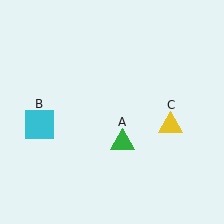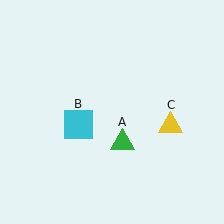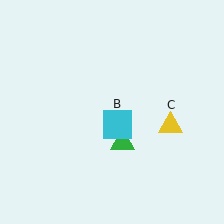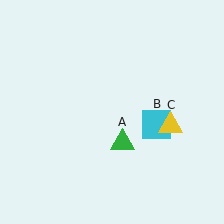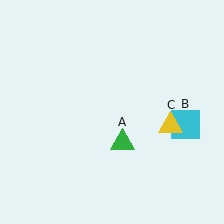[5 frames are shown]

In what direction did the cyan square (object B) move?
The cyan square (object B) moved right.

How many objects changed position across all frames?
1 object changed position: cyan square (object B).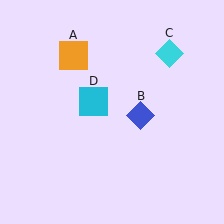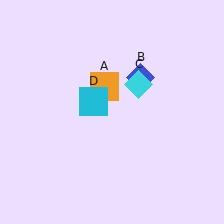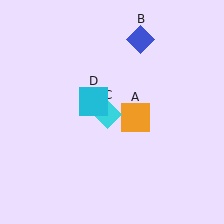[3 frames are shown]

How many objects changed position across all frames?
3 objects changed position: orange square (object A), blue diamond (object B), cyan diamond (object C).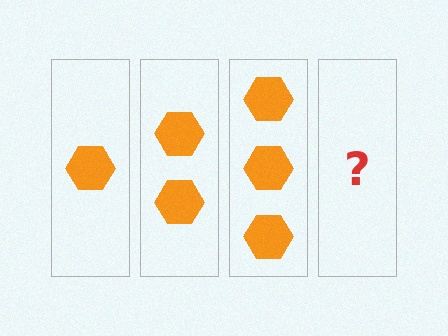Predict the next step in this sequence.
The next step is 4 hexagons.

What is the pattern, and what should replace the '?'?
The pattern is that each step adds one more hexagon. The '?' should be 4 hexagons.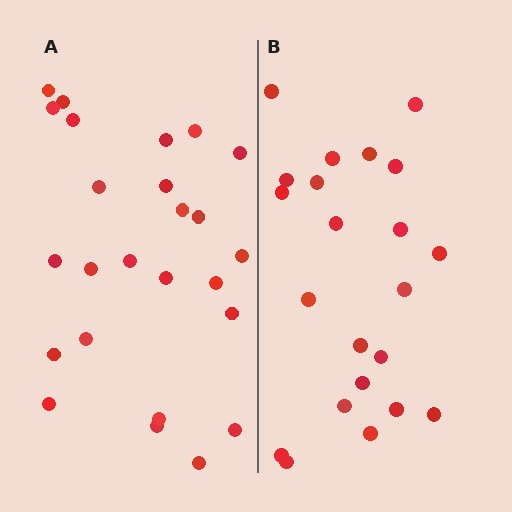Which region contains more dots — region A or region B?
Region A (the left region) has more dots.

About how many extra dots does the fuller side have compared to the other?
Region A has just a few more — roughly 2 or 3 more dots than region B.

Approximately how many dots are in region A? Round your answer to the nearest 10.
About 20 dots. (The exact count is 25, which rounds to 20.)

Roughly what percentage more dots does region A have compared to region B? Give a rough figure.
About 15% more.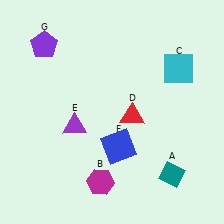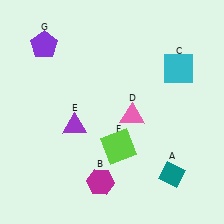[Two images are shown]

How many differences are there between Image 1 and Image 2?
There are 2 differences between the two images.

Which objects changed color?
D changed from red to pink. F changed from blue to lime.